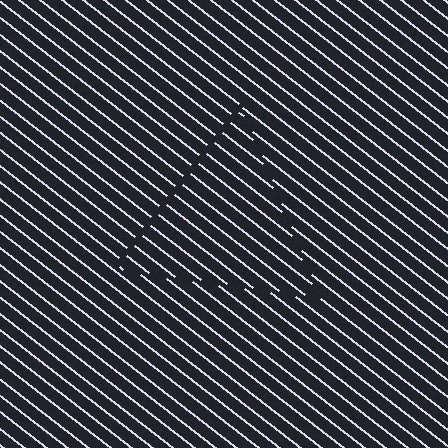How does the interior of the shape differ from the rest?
The interior of the shape contains the same grating, shifted by half a period — the contour is defined by the phase discontinuity where line-ends from the inner and outer gratings abut.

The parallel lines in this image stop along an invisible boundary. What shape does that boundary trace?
An illusory triangle. The interior of the shape contains the same grating, shifted by half a period — the contour is defined by the phase discontinuity where line-ends from the inner and outer gratings abut.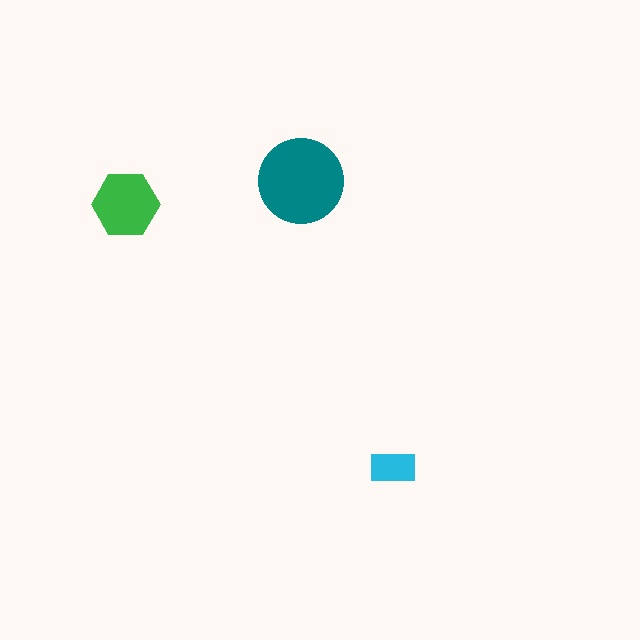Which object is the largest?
The teal circle.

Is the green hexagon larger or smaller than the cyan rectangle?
Larger.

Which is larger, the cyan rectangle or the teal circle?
The teal circle.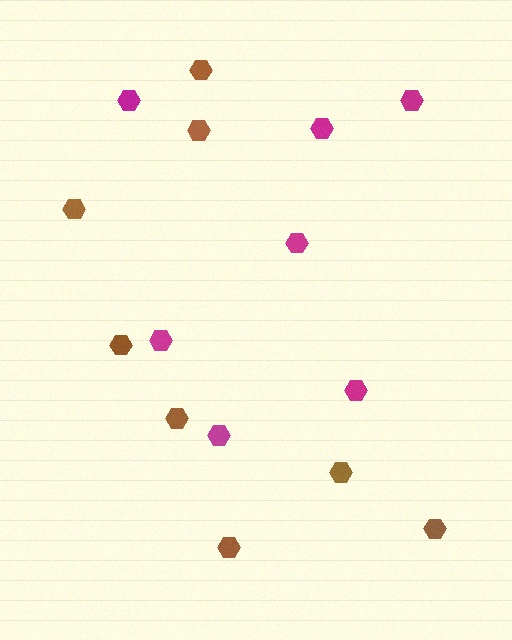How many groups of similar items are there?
There are 2 groups: one group of brown hexagons (8) and one group of magenta hexagons (7).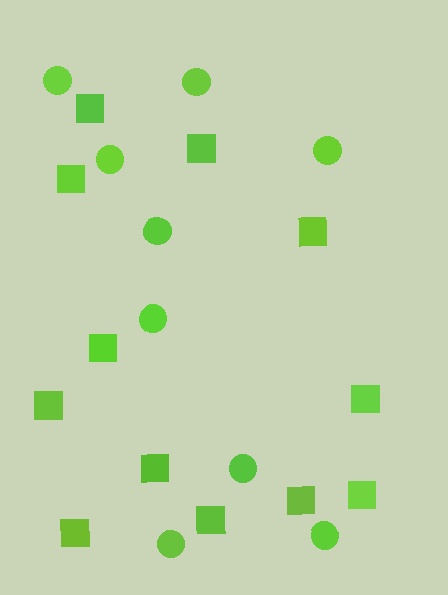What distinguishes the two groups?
There are 2 groups: one group of circles (9) and one group of squares (12).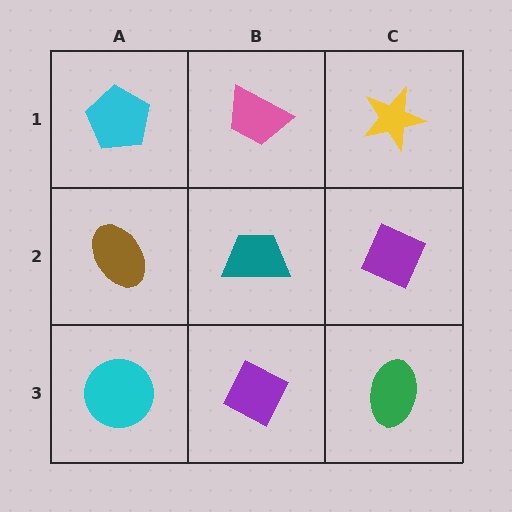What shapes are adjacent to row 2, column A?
A cyan pentagon (row 1, column A), a cyan circle (row 3, column A), a teal trapezoid (row 2, column B).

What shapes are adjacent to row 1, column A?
A brown ellipse (row 2, column A), a pink trapezoid (row 1, column B).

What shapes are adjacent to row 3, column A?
A brown ellipse (row 2, column A), a purple diamond (row 3, column B).